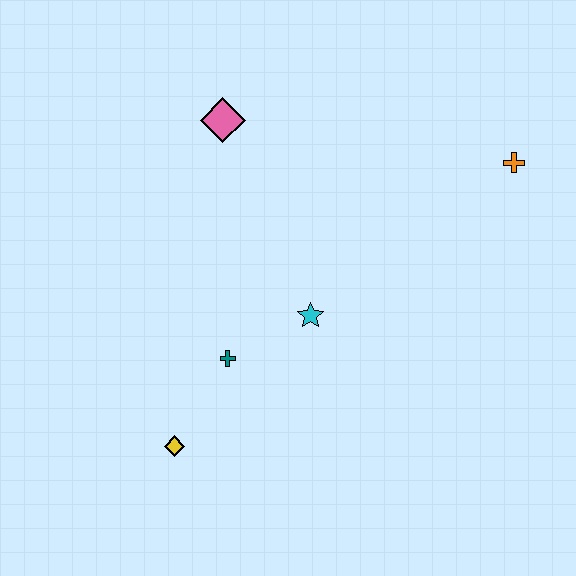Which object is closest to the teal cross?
The cyan star is closest to the teal cross.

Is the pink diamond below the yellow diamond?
No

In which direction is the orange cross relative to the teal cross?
The orange cross is to the right of the teal cross.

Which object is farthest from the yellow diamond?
The orange cross is farthest from the yellow diamond.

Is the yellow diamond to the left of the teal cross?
Yes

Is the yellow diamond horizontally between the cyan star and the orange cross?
No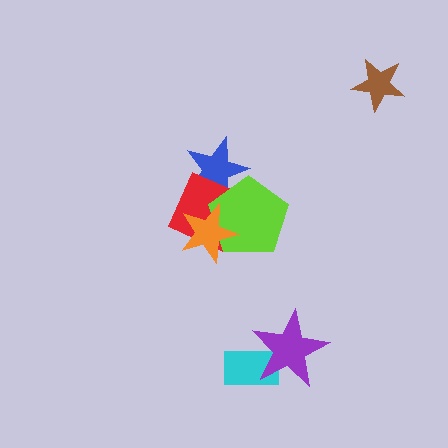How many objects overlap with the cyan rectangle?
1 object overlaps with the cyan rectangle.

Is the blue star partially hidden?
Yes, it is partially covered by another shape.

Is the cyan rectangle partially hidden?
Yes, it is partially covered by another shape.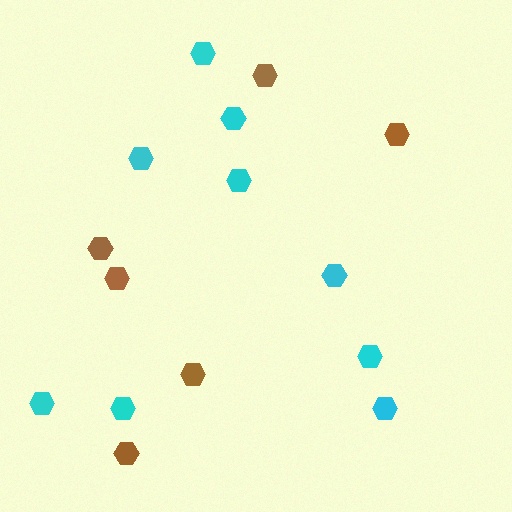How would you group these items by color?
There are 2 groups: one group of brown hexagons (6) and one group of cyan hexagons (9).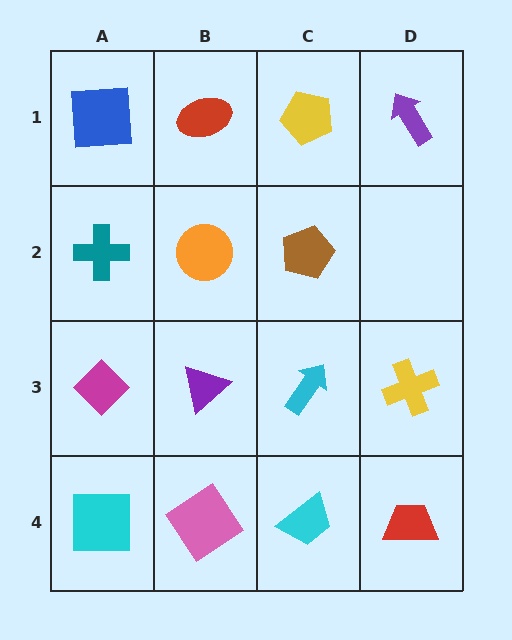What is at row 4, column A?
A cyan square.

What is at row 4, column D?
A red trapezoid.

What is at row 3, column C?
A cyan arrow.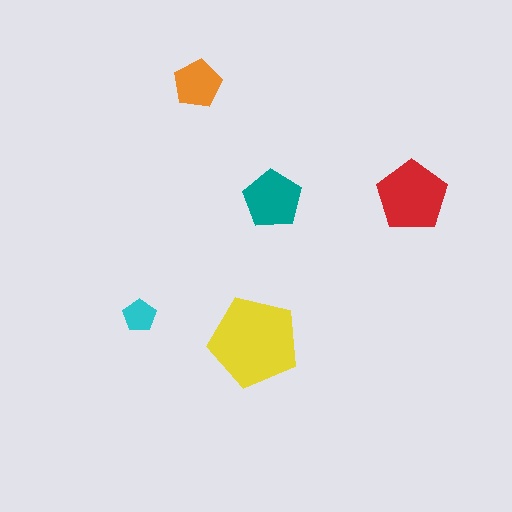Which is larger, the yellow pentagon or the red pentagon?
The yellow one.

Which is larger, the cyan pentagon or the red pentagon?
The red one.